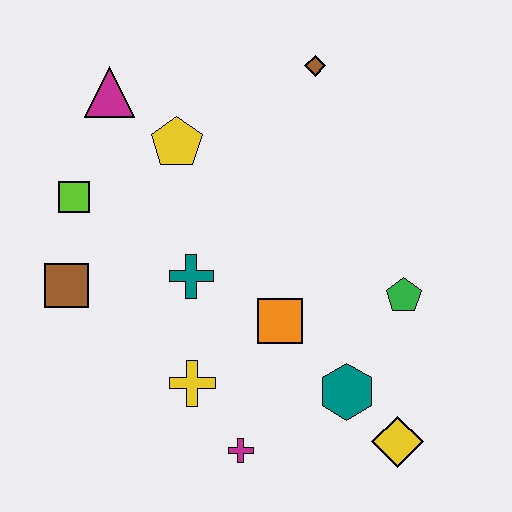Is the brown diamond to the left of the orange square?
No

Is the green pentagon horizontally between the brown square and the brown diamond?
No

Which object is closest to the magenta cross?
The yellow cross is closest to the magenta cross.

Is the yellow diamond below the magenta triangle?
Yes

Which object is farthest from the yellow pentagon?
The yellow diamond is farthest from the yellow pentagon.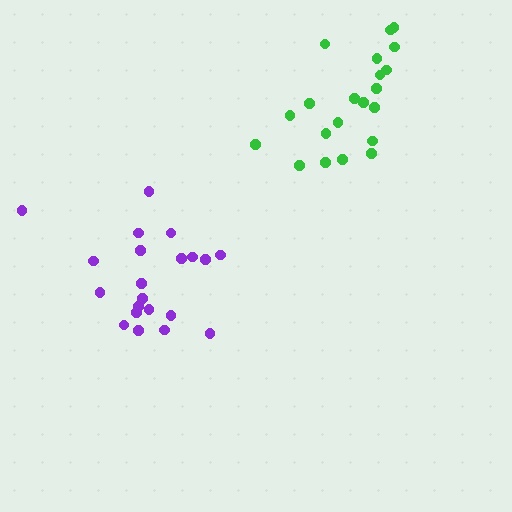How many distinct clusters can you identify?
There are 2 distinct clusters.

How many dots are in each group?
Group 1: 21 dots, Group 2: 21 dots (42 total).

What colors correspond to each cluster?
The clusters are colored: green, purple.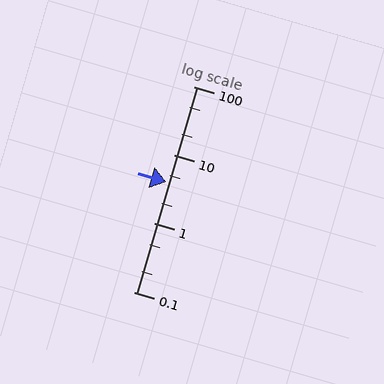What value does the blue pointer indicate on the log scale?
The pointer indicates approximately 4.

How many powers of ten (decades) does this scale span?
The scale spans 3 decades, from 0.1 to 100.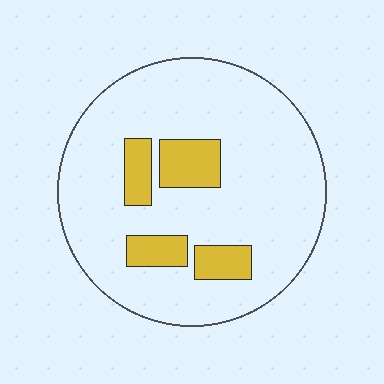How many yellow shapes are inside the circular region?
4.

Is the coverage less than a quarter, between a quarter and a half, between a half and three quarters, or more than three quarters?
Less than a quarter.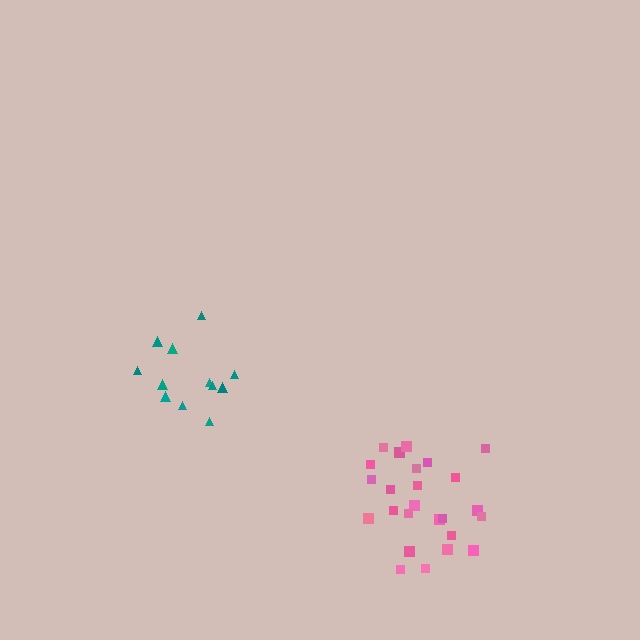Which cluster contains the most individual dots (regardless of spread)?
Pink (25).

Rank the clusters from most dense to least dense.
teal, pink.